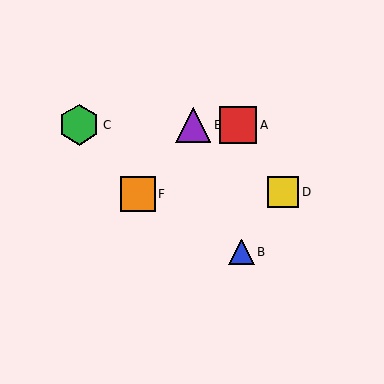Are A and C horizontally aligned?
Yes, both are at y≈125.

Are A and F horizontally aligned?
No, A is at y≈125 and F is at y≈194.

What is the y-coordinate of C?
Object C is at y≈125.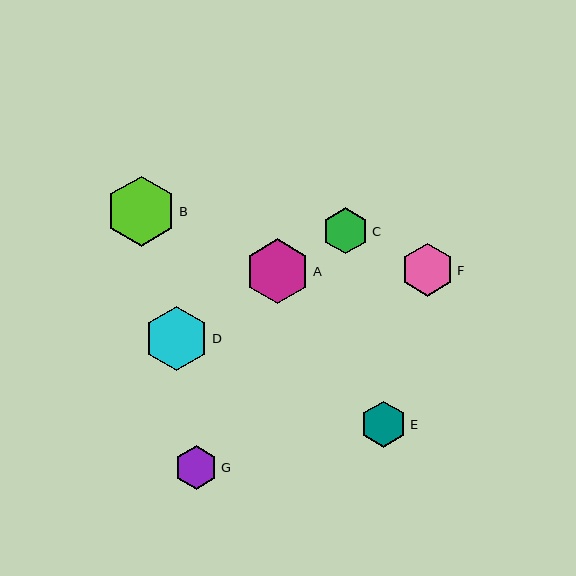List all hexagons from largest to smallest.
From largest to smallest: B, A, D, F, C, E, G.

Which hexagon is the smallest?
Hexagon G is the smallest with a size of approximately 43 pixels.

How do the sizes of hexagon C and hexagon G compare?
Hexagon C and hexagon G are approximately the same size.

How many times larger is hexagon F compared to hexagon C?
Hexagon F is approximately 1.1 times the size of hexagon C.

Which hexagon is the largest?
Hexagon B is the largest with a size of approximately 70 pixels.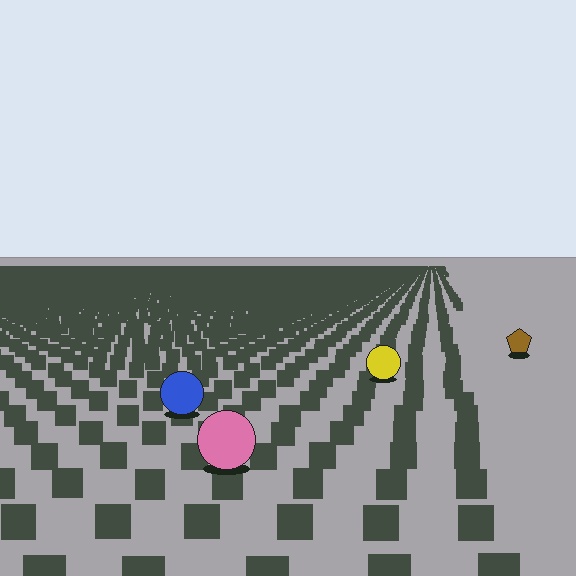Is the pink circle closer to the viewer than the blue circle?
Yes. The pink circle is closer — you can tell from the texture gradient: the ground texture is coarser near it.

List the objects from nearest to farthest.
From nearest to farthest: the pink circle, the blue circle, the yellow circle, the brown pentagon.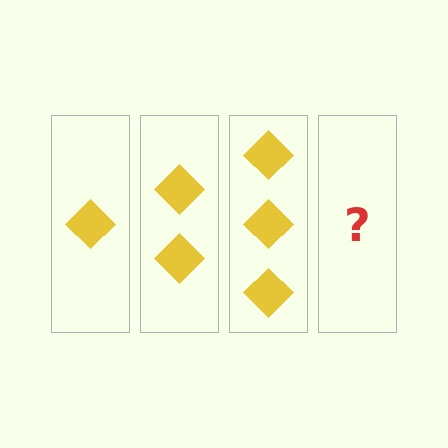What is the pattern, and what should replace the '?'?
The pattern is that each step adds one more diamond. The '?' should be 4 diamonds.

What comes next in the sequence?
The next element should be 4 diamonds.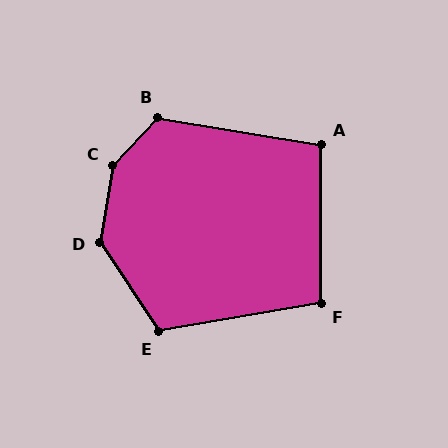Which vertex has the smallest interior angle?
A, at approximately 99 degrees.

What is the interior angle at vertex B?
Approximately 123 degrees (obtuse).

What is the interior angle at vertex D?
Approximately 137 degrees (obtuse).